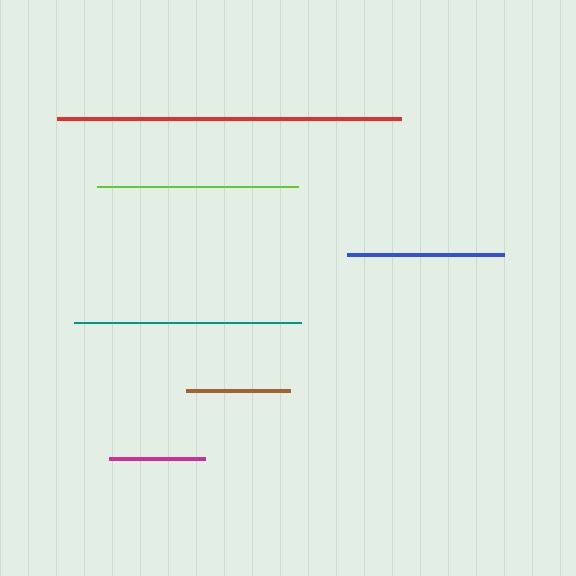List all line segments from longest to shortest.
From longest to shortest: red, teal, lime, blue, brown, magenta.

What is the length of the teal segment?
The teal segment is approximately 226 pixels long.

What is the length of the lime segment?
The lime segment is approximately 201 pixels long.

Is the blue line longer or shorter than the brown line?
The blue line is longer than the brown line.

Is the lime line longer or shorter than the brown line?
The lime line is longer than the brown line.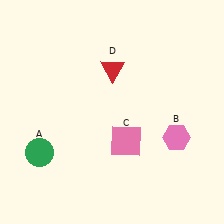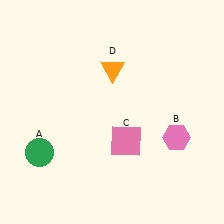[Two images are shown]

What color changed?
The triangle (D) changed from red in Image 1 to orange in Image 2.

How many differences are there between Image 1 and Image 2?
There is 1 difference between the two images.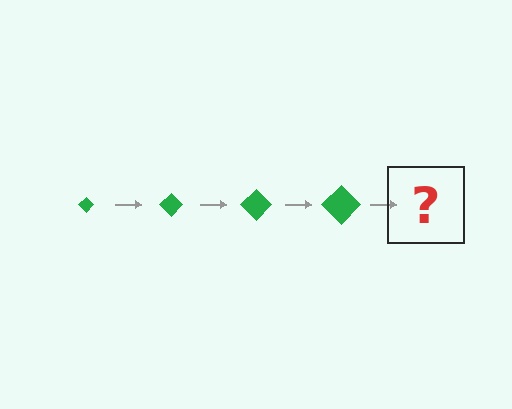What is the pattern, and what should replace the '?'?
The pattern is that the diamond gets progressively larger each step. The '?' should be a green diamond, larger than the previous one.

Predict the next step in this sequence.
The next step is a green diamond, larger than the previous one.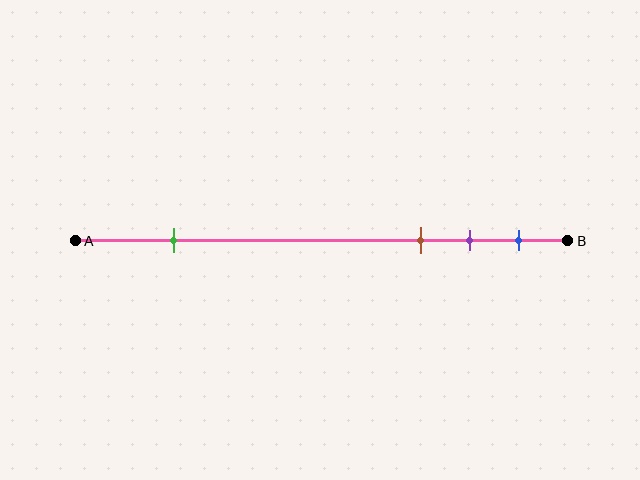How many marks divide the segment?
There are 4 marks dividing the segment.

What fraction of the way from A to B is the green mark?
The green mark is approximately 20% (0.2) of the way from A to B.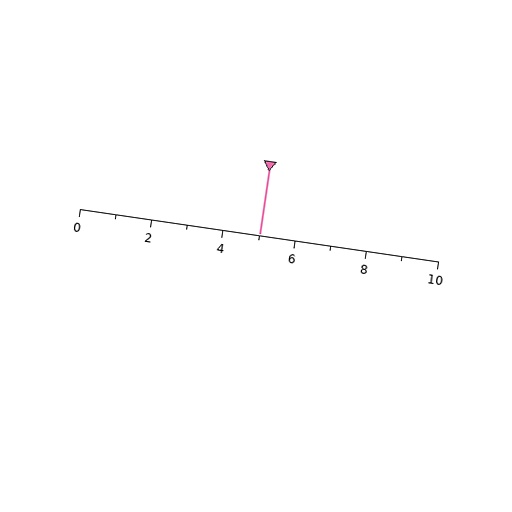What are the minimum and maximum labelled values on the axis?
The axis runs from 0 to 10.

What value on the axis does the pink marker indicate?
The marker indicates approximately 5.